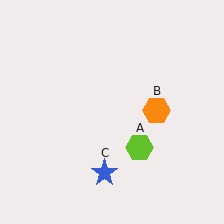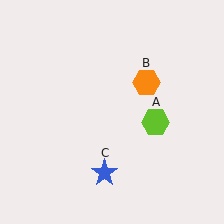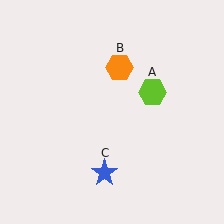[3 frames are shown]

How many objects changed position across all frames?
2 objects changed position: lime hexagon (object A), orange hexagon (object B).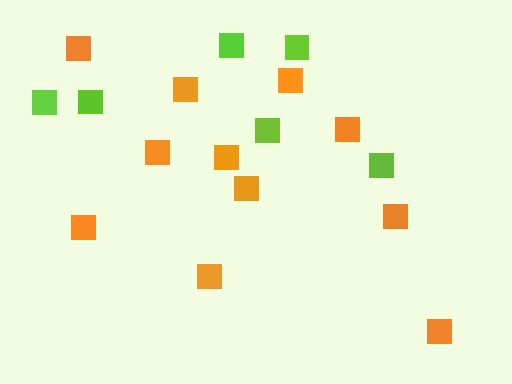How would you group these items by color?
There are 2 groups: one group of lime squares (6) and one group of orange squares (11).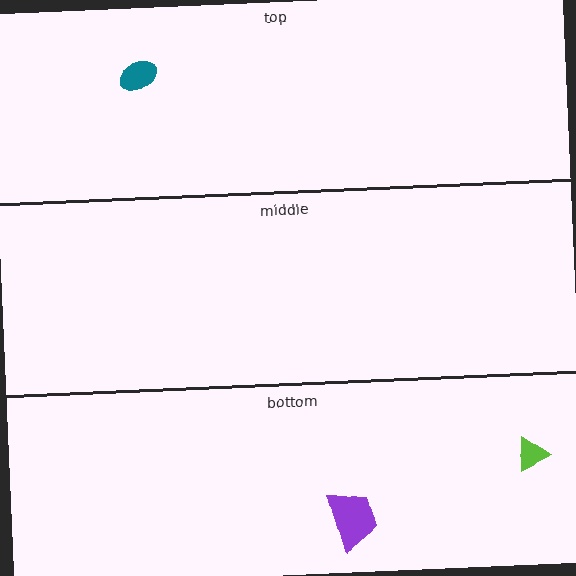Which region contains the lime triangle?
The bottom region.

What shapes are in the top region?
The teal ellipse.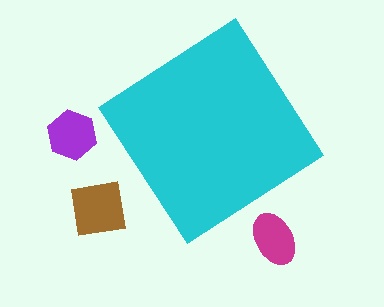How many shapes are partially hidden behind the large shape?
0 shapes are partially hidden.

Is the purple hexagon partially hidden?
No, the purple hexagon is fully visible.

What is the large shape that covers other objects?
A cyan diamond.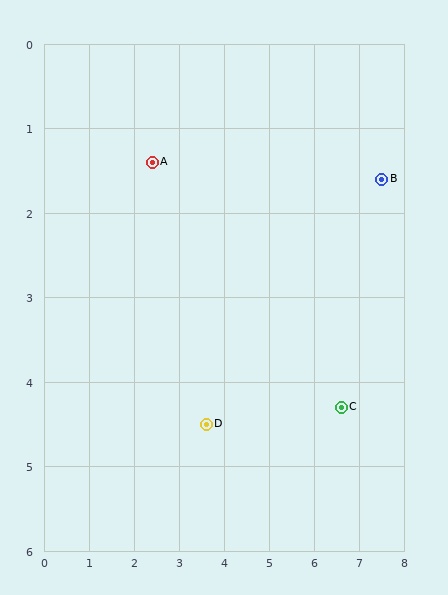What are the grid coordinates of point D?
Point D is at approximately (3.6, 4.5).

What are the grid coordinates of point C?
Point C is at approximately (6.6, 4.3).